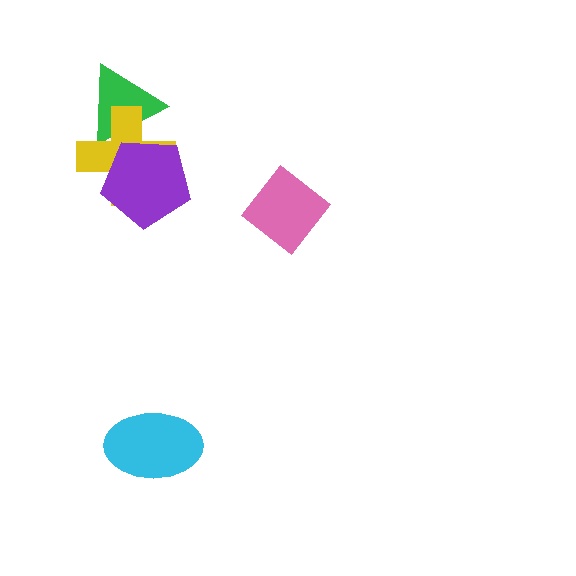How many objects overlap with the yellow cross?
2 objects overlap with the yellow cross.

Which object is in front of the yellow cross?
The purple pentagon is in front of the yellow cross.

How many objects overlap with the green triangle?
2 objects overlap with the green triangle.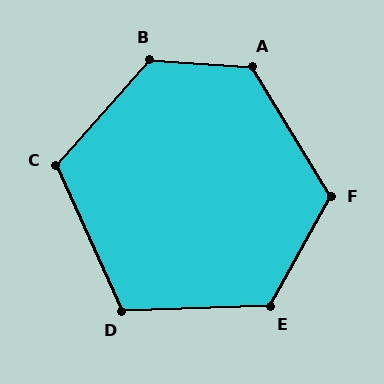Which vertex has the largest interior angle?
B, at approximately 128 degrees.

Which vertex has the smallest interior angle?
D, at approximately 112 degrees.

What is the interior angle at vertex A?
Approximately 125 degrees (obtuse).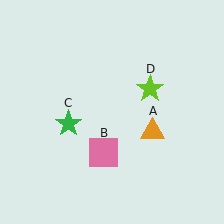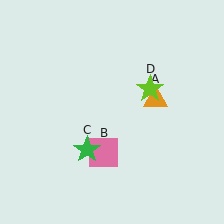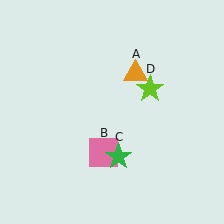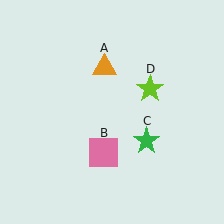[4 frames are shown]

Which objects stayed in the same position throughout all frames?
Pink square (object B) and lime star (object D) remained stationary.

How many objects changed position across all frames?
2 objects changed position: orange triangle (object A), green star (object C).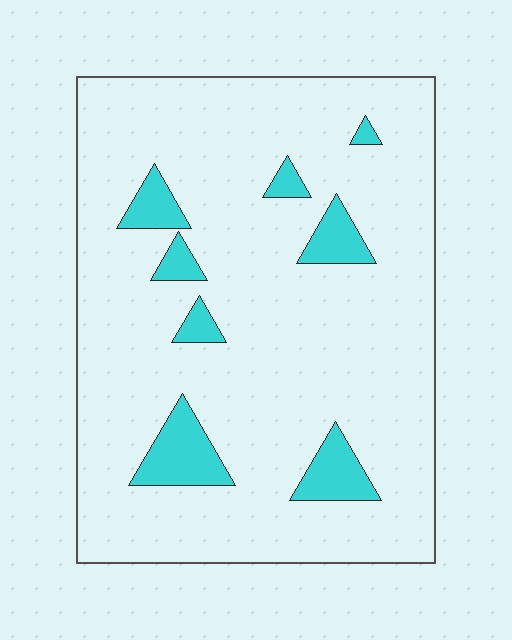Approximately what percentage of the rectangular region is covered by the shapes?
Approximately 10%.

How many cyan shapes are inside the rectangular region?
8.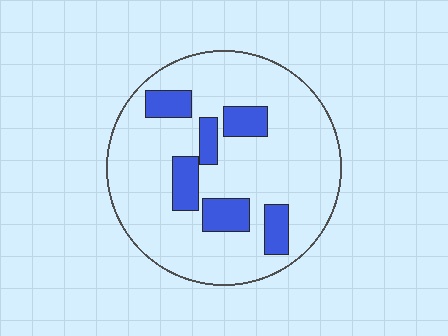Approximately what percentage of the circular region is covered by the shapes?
Approximately 20%.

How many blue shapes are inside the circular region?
6.